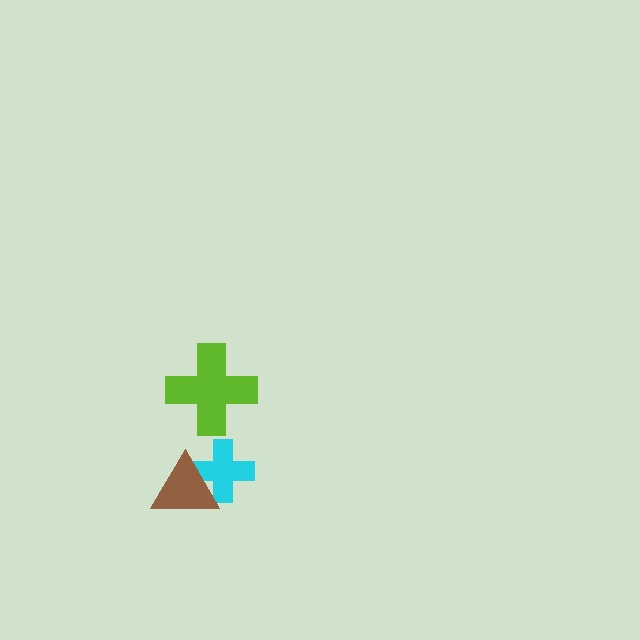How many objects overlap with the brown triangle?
1 object overlaps with the brown triangle.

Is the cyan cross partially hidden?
Yes, it is partially covered by another shape.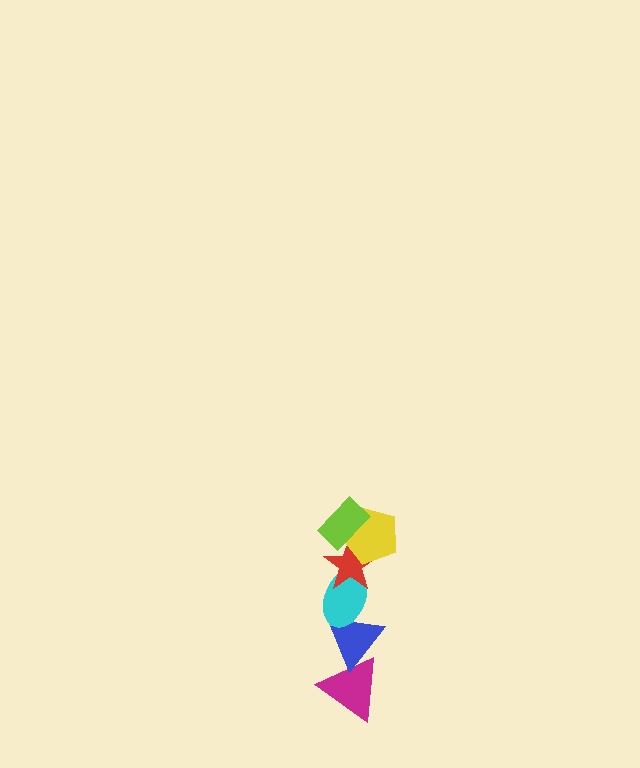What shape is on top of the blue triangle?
The cyan ellipse is on top of the blue triangle.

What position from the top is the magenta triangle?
The magenta triangle is 6th from the top.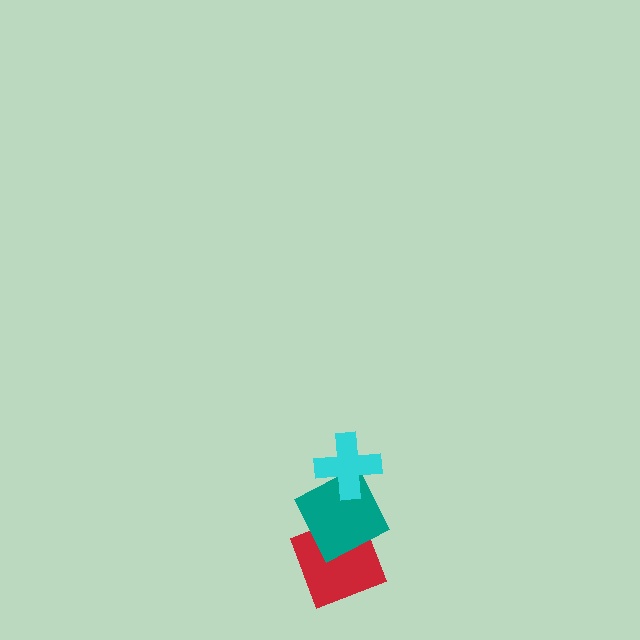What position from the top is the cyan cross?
The cyan cross is 1st from the top.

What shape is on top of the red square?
The teal square is on top of the red square.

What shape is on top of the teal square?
The cyan cross is on top of the teal square.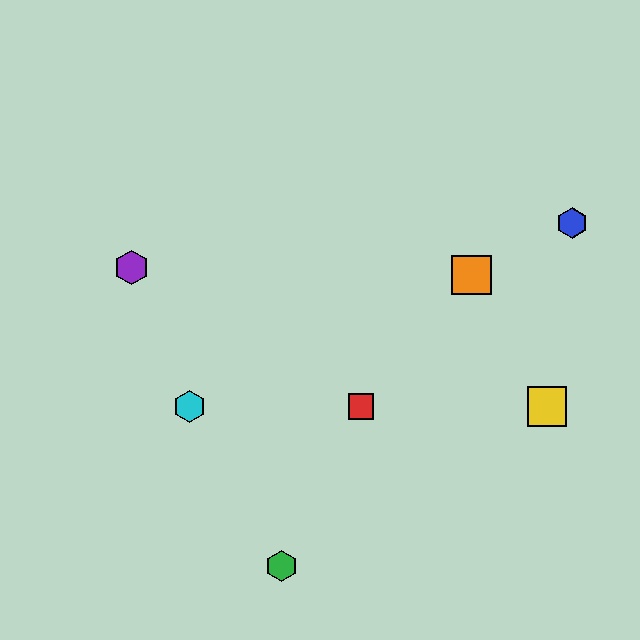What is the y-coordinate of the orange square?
The orange square is at y≈275.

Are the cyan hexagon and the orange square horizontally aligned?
No, the cyan hexagon is at y≈407 and the orange square is at y≈275.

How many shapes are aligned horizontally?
3 shapes (the red square, the yellow square, the cyan hexagon) are aligned horizontally.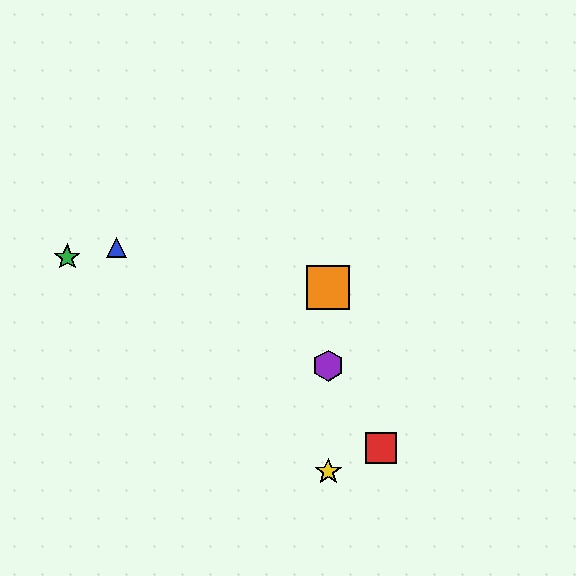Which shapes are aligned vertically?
The yellow star, the purple hexagon, the orange square are aligned vertically.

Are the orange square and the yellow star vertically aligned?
Yes, both are at x≈328.